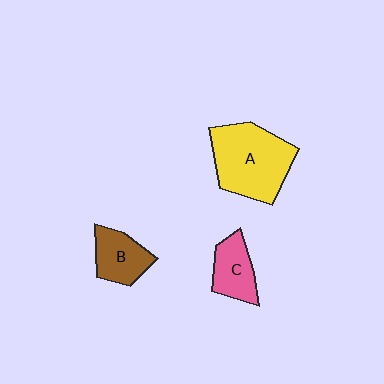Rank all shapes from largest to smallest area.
From largest to smallest: A (yellow), B (brown), C (pink).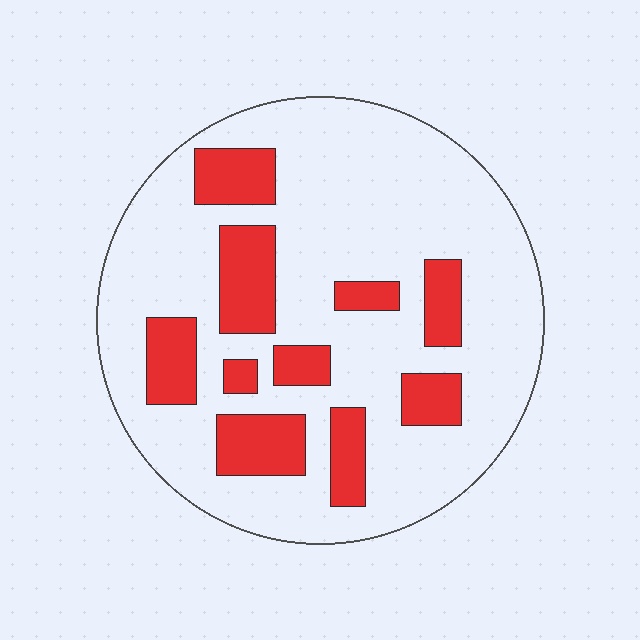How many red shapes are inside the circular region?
10.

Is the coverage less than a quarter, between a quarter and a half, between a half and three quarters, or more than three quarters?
Less than a quarter.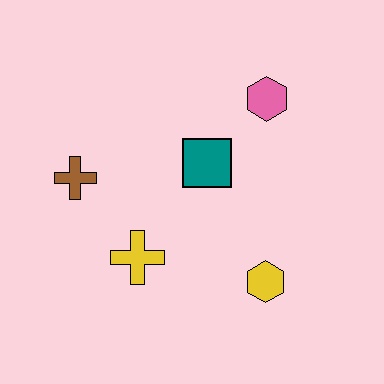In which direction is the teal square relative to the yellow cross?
The teal square is above the yellow cross.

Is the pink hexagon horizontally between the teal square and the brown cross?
No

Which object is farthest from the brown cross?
The yellow hexagon is farthest from the brown cross.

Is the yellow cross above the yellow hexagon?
Yes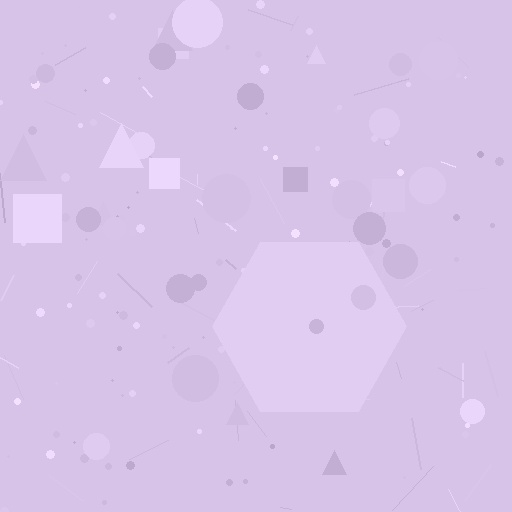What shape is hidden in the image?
A hexagon is hidden in the image.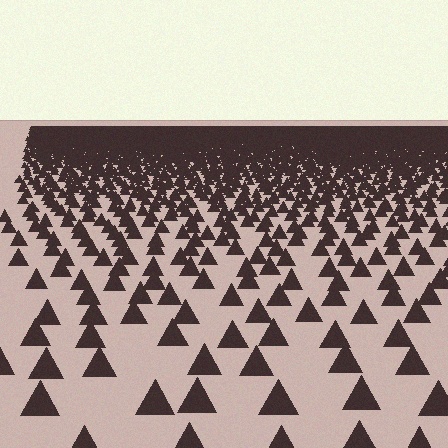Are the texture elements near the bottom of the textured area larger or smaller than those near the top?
Larger. Near the bottom, elements are closer to the viewer and appear at a bigger on-screen size.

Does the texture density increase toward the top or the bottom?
Density increases toward the top.